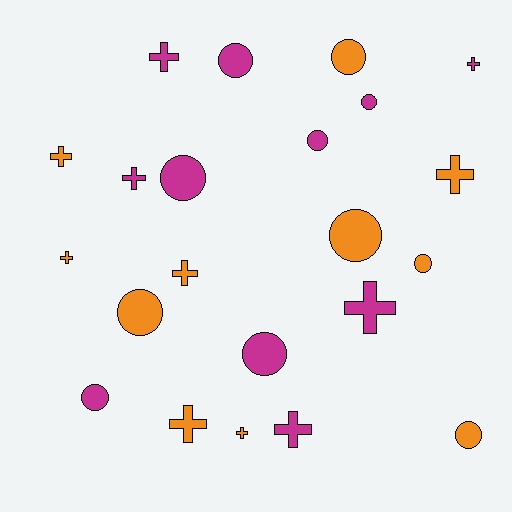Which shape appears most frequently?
Cross, with 11 objects.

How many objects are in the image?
There are 22 objects.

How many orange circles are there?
There are 5 orange circles.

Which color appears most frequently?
Magenta, with 11 objects.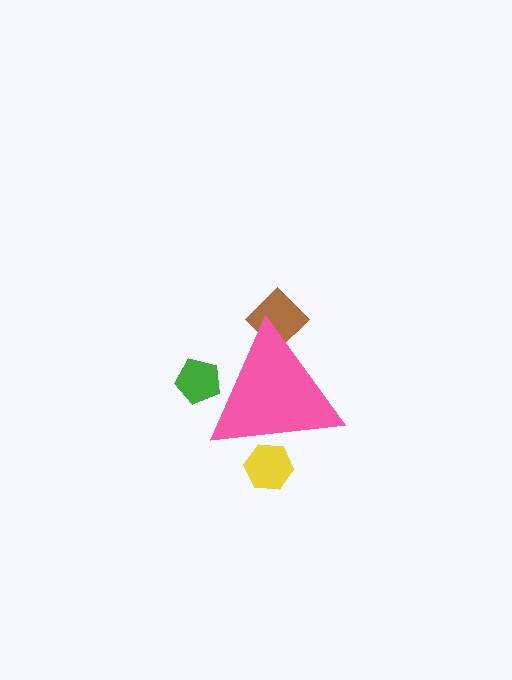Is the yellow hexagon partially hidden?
Yes, the yellow hexagon is partially hidden behind the pink triangle.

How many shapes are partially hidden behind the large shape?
3 shapes are partially hidden.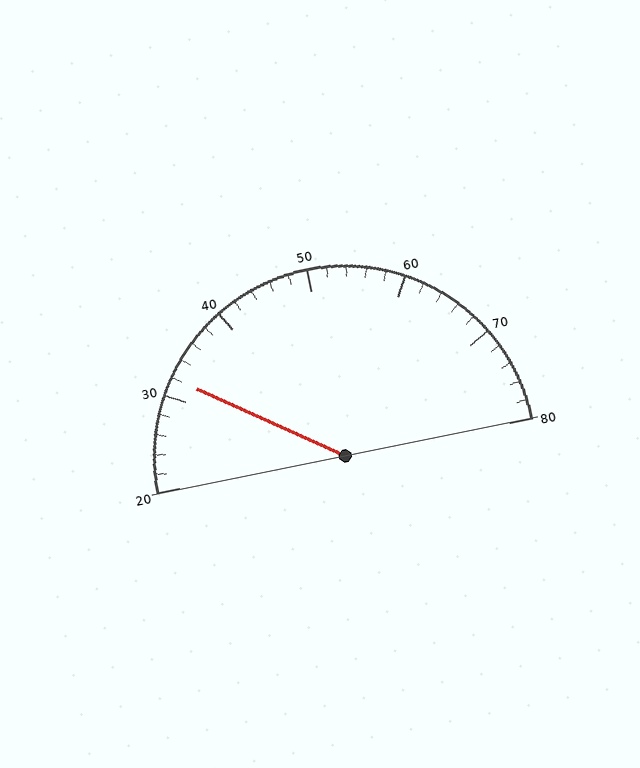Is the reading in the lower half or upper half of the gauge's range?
The reading is in the lower half of the range (20 to 80).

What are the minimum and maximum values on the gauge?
The gauge ranges from 20 to 80.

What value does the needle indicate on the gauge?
The needle indicates approximately 32.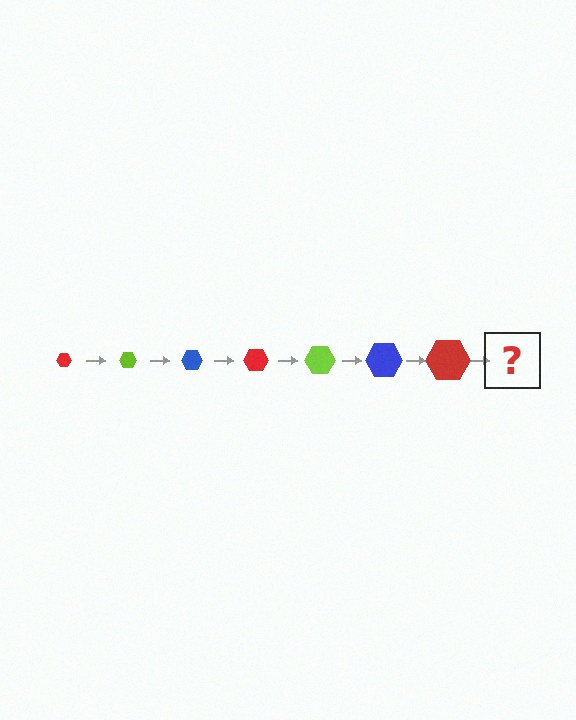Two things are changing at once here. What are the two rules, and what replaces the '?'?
The two rules are that the hexagon grows larger each step and the color cycles through red, lime, and blue. The '?' should be a lime hexagon, larger than the previous one.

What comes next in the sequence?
The next element should be a lime hexagon, larger than the previous one.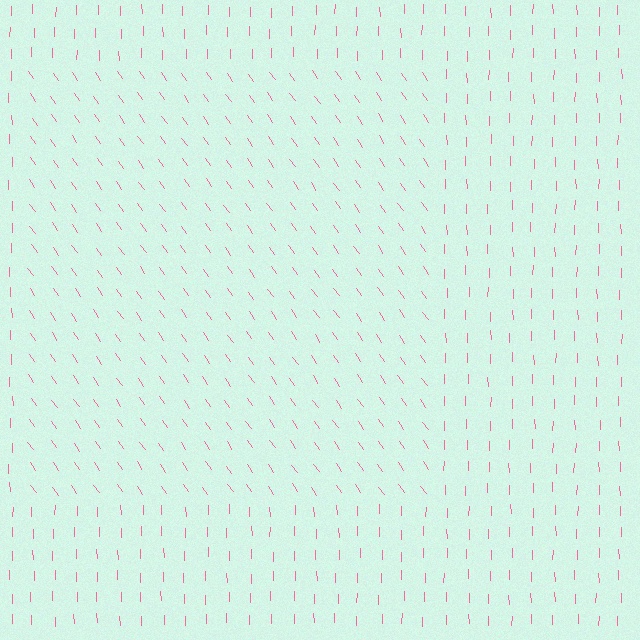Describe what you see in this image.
The image is filled with small pink line segments. A rectangle region in the image has lines oriented differently from the surrounding lines, creating a visible texture boundary.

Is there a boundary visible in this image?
Yes, there is a texture boundary formed by a change in line orientation.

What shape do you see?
I see a rectangle.